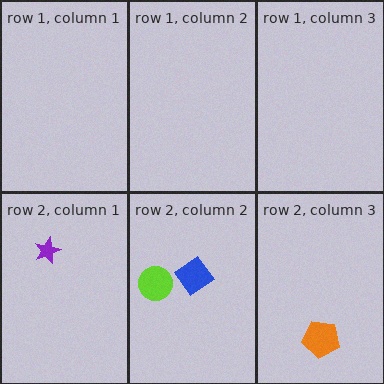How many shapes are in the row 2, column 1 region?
1.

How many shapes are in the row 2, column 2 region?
2.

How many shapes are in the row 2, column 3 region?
1.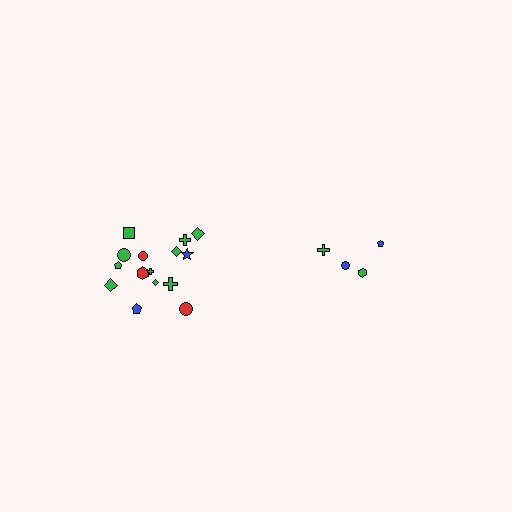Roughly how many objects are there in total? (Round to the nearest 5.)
Roughly 20 objects in total.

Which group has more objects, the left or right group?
The left group.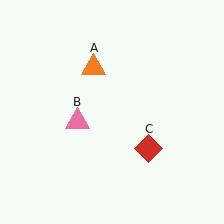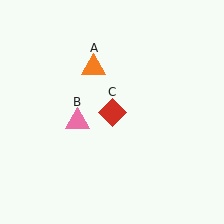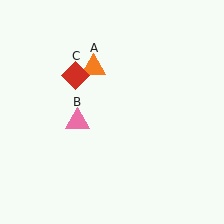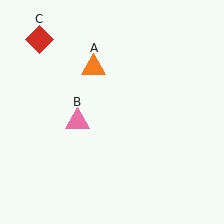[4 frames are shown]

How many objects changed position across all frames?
1 object changed position: red diamond (object C).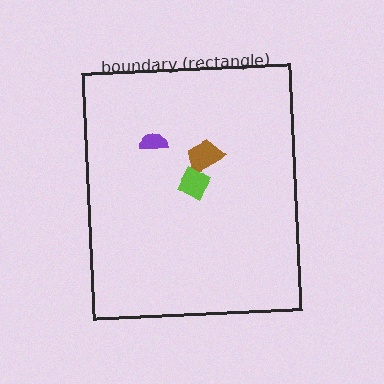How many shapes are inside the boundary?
3 inside, 0 outside.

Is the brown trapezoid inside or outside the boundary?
Inside.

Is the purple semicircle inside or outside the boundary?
Inside.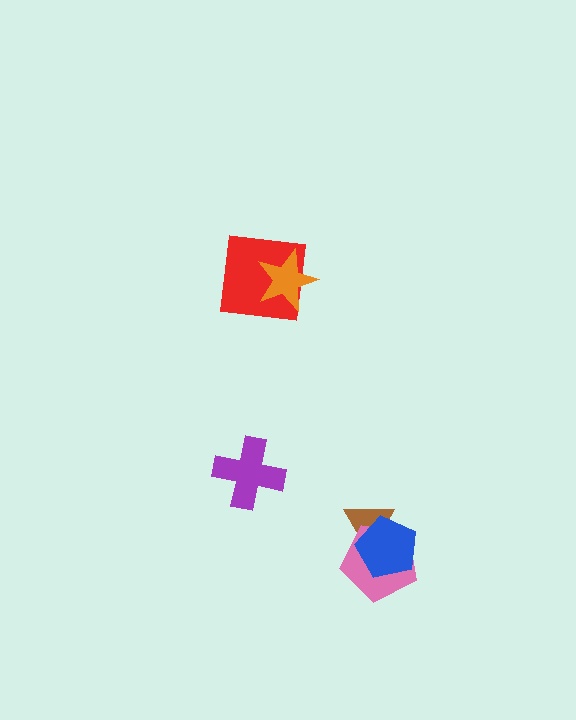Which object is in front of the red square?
The orange star is in front of the red square.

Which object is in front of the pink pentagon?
The blue pentagon is in front of the pink pentagon.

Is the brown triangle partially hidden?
Yes, it is partially covered by another shape.